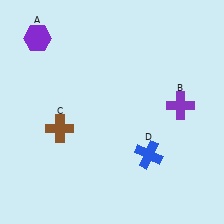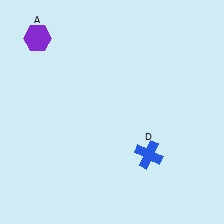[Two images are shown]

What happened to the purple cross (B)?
The purple cross (B) was removed in Image 2. It was in the top-right area of Image 1.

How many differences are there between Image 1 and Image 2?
There are 2 differences between the two images.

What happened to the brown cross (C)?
The brown cross (C) was removed in Image 2. It was in the bottom-left area of Image 1.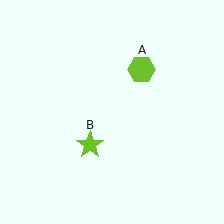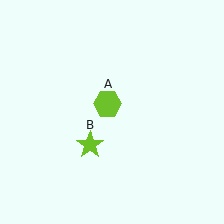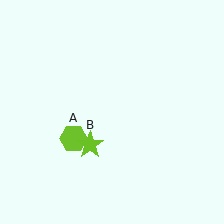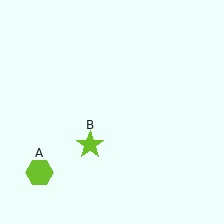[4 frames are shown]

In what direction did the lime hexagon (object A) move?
The lime hexagon (object A) moved down and to the left.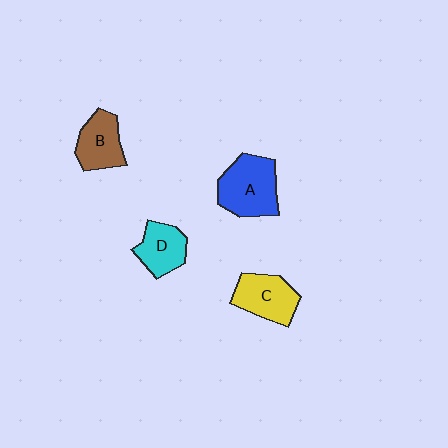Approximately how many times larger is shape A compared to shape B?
Approximately 1.4 times.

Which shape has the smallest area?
Shape D (cyan).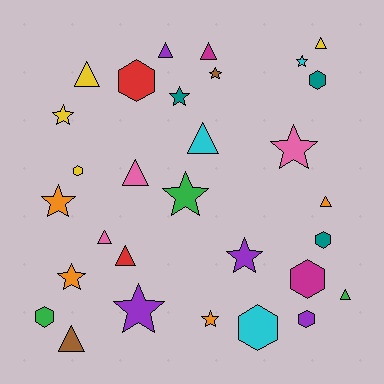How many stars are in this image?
There are 11 stars.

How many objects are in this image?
There are 30 objects.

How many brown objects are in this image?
There are 2 brown objects.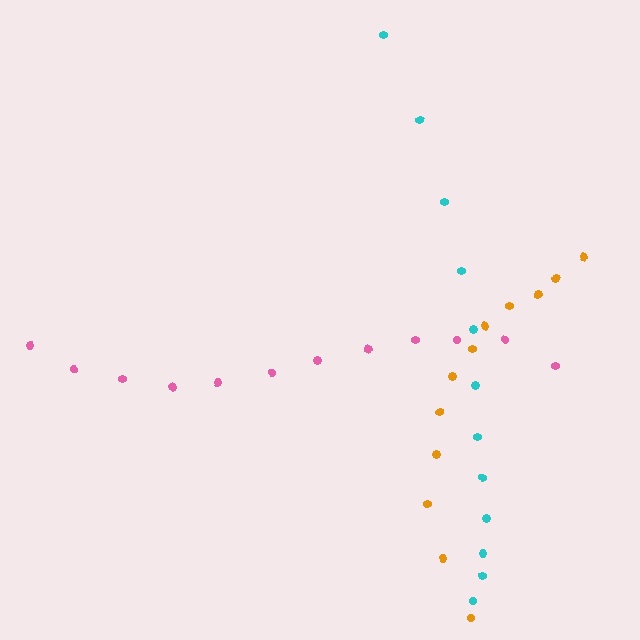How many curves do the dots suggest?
There are 3 distinct paths.